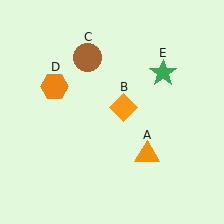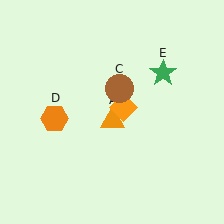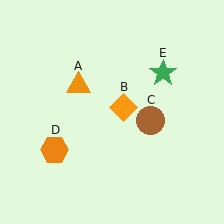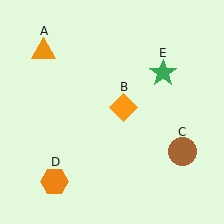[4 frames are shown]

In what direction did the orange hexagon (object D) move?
The orange hexagon (object D) moved down.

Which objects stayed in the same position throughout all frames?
Orange diamond (object B) and green star (object E) remained stationary.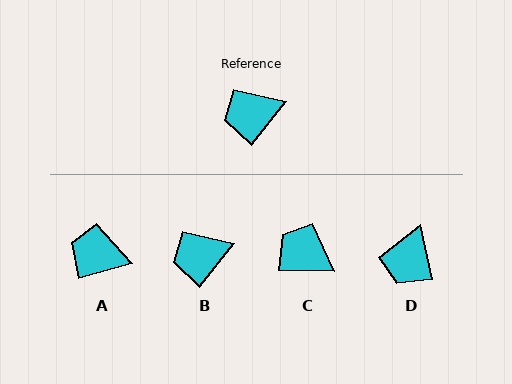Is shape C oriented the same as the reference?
No, it is off by about 53 degrees.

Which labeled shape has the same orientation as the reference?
B.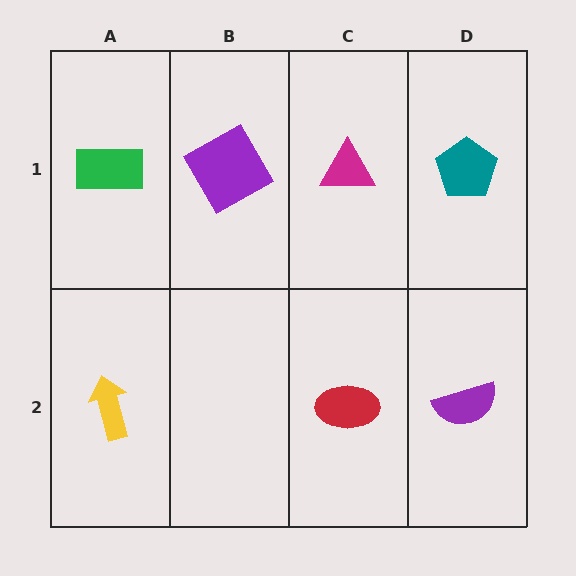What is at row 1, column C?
A magenta triangle.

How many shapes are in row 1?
4 shapes.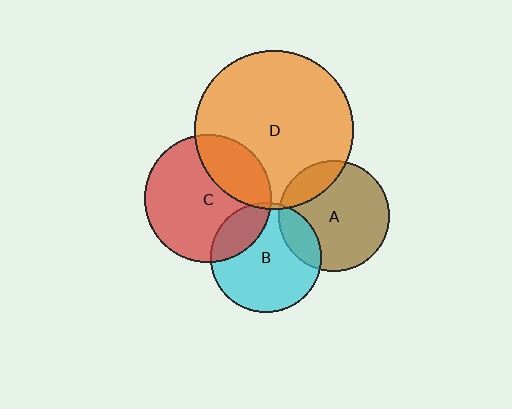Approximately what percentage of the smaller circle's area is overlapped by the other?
Approximately 20%.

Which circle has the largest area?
Circle D (orange).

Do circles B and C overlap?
Yes.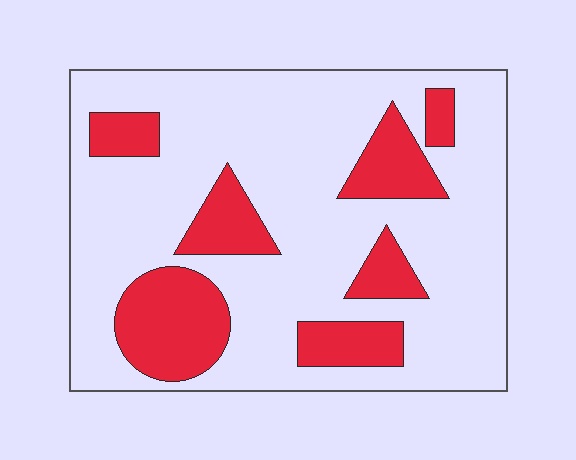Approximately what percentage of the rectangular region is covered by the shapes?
Approximately 25%.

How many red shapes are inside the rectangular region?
7.